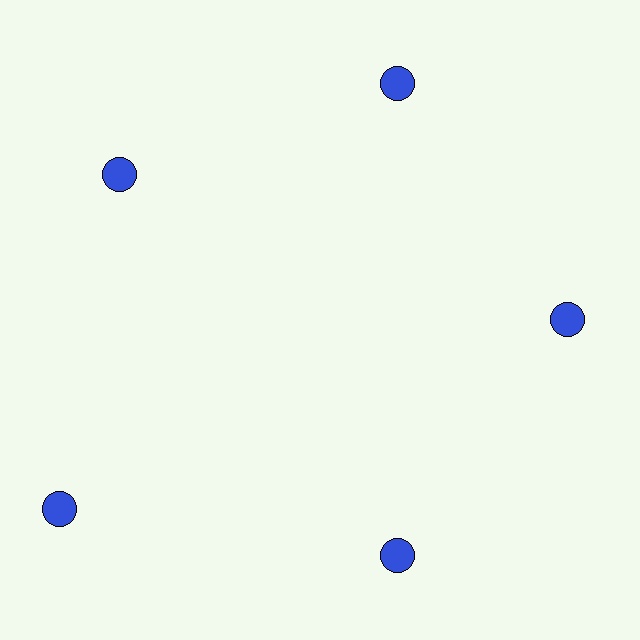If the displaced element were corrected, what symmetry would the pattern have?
It would have 5-fold rotational symmetry — the pattern would map onto itself every 72 degrees.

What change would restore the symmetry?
The symmetry would be restored by moving it inward, back onto the ring so that all 5 circles sit at equal angles and equal distance from the center.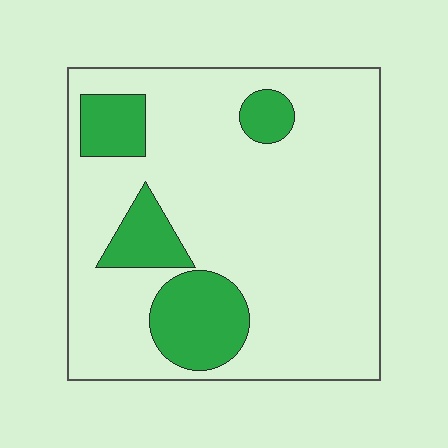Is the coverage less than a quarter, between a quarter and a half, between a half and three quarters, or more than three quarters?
Less than a quarter.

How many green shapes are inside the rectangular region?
4.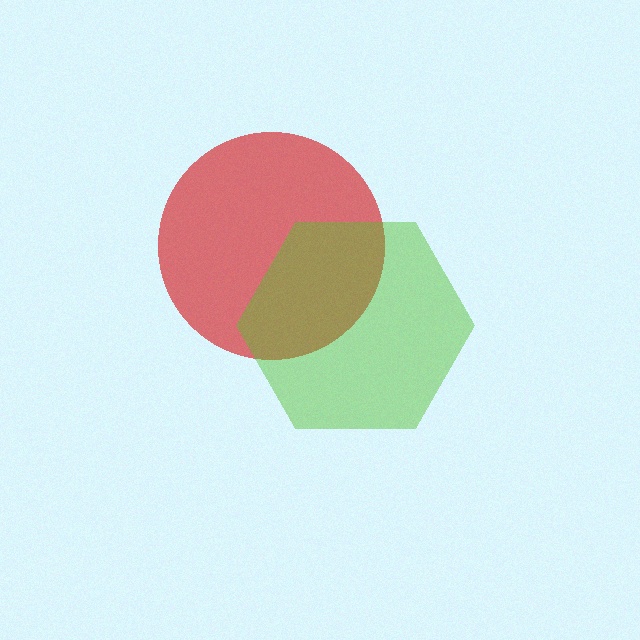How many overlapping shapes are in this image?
There are 2 overlapping shapes in the image.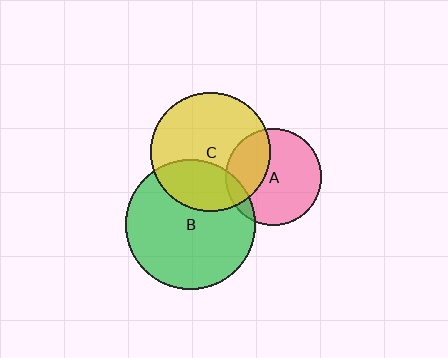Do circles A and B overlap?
Yes.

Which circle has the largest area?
Circle B (green).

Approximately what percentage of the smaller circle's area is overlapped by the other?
Approximately 10%.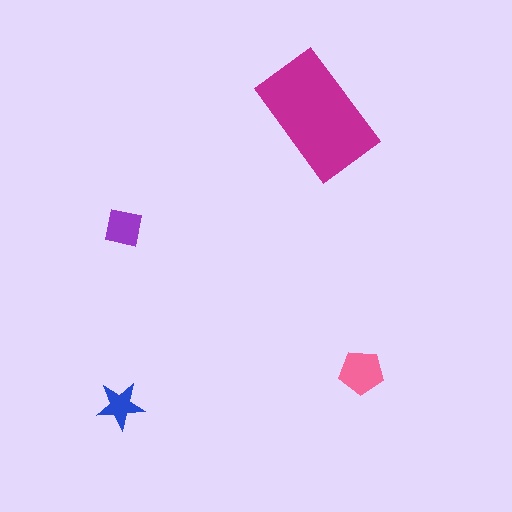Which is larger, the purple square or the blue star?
The purple square.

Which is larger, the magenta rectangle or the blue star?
The magenta rectangle.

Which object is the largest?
The magenta rectangle.